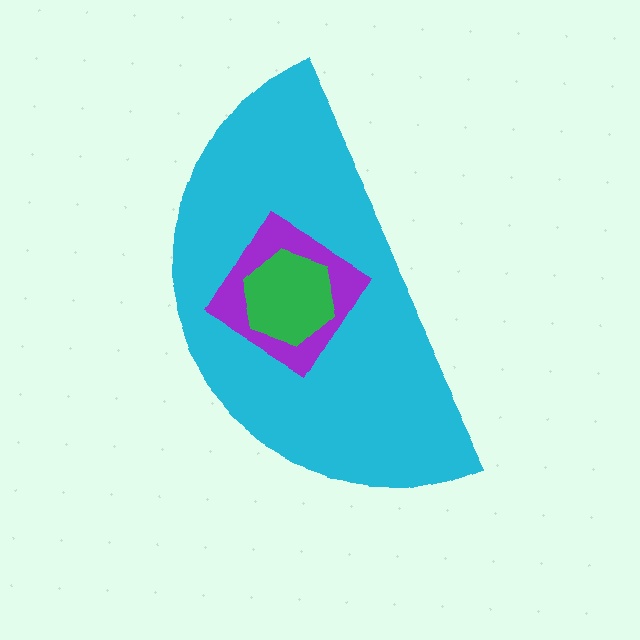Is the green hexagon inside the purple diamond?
Yes.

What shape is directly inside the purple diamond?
The green hexagon.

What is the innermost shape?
The green hexagon.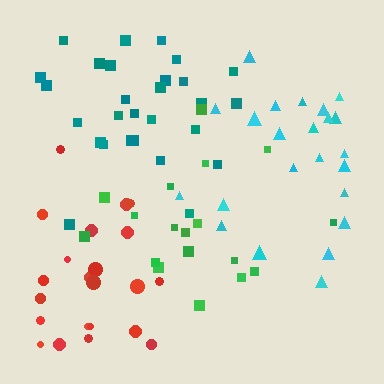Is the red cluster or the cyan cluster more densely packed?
Red.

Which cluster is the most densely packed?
Red.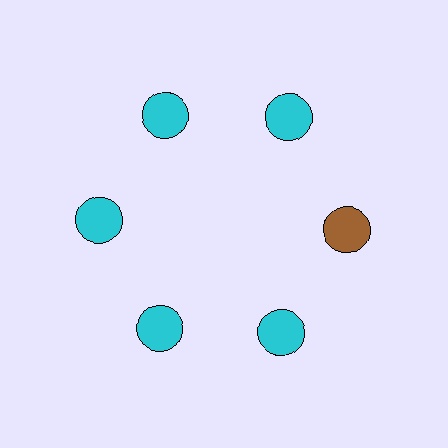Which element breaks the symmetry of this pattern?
The brown circle at roughly the 3 o'clock position breaks the symmetry. All other shapes are cyan circles.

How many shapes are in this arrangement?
There are 6 shapes arranged in a ring pattern.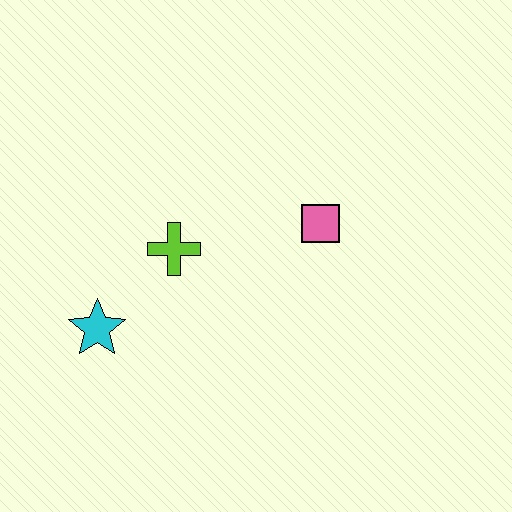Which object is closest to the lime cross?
The cyan star is closest to the lime cross.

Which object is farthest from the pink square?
The cyan star is farthest from the pink square.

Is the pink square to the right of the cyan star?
Yes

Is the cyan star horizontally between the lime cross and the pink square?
No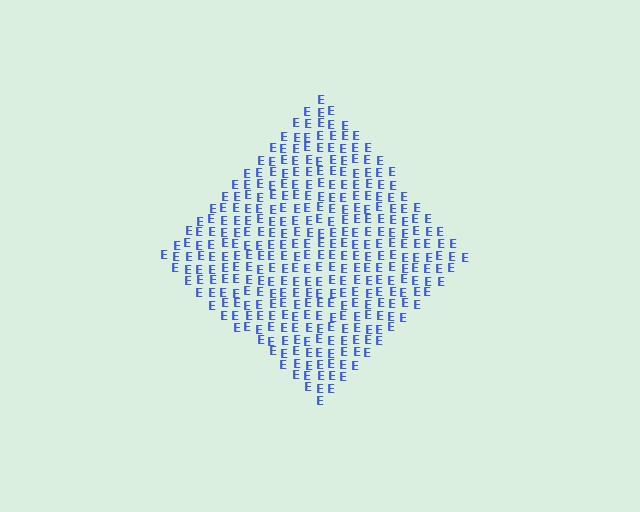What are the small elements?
The small elements are letter E's.